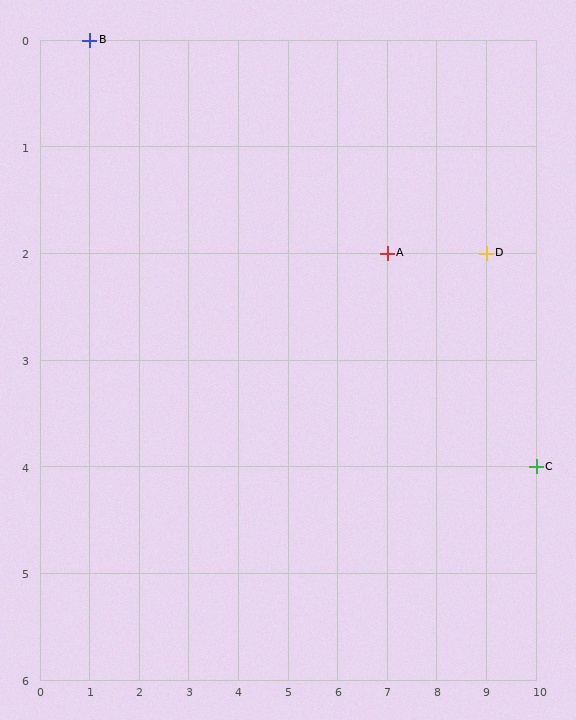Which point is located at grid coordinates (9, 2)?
Point D is at (9, 2).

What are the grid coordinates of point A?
Point A is at grid coordinates (7, 2).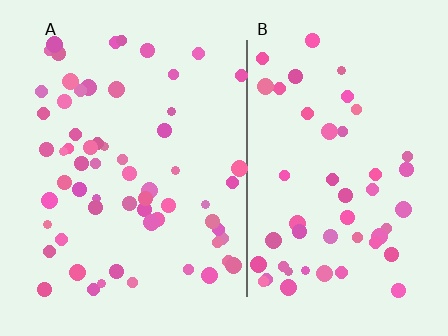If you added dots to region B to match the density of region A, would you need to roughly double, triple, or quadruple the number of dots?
Approximately double.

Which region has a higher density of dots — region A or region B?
A (the left).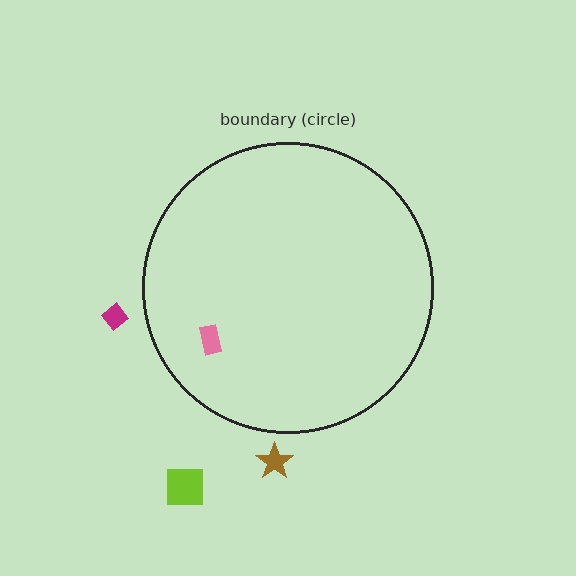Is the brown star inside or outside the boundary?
Outside.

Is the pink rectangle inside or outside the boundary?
Inside.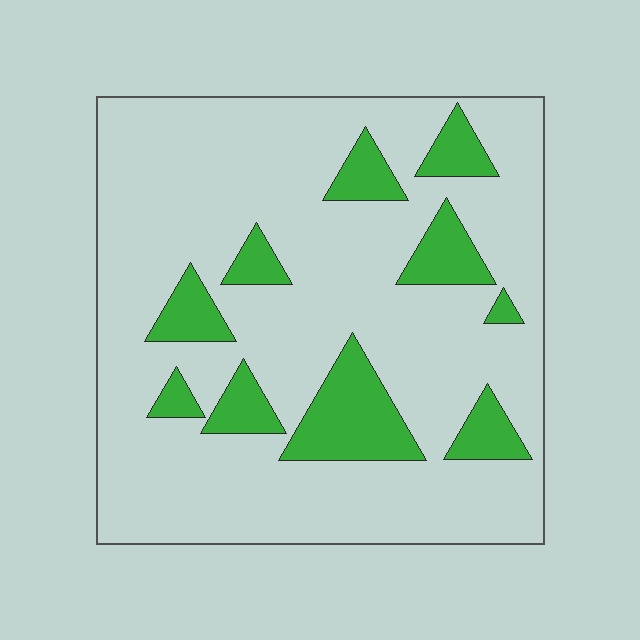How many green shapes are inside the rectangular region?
10.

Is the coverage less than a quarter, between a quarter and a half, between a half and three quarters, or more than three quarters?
Less than a quarter.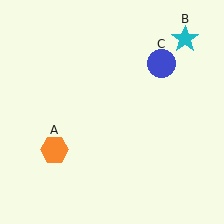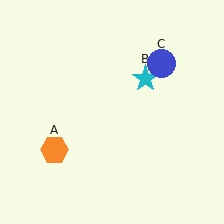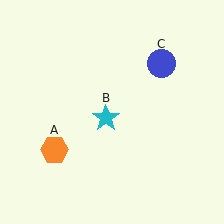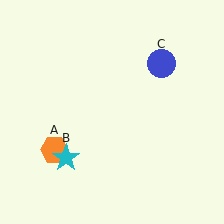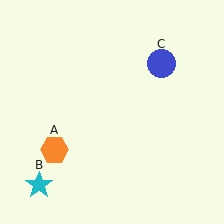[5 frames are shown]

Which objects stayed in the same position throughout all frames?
Orange hexagon (object A) and blue circle (object C) remained stationary.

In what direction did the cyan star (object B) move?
The cyan star (object B) moved down and to the left.